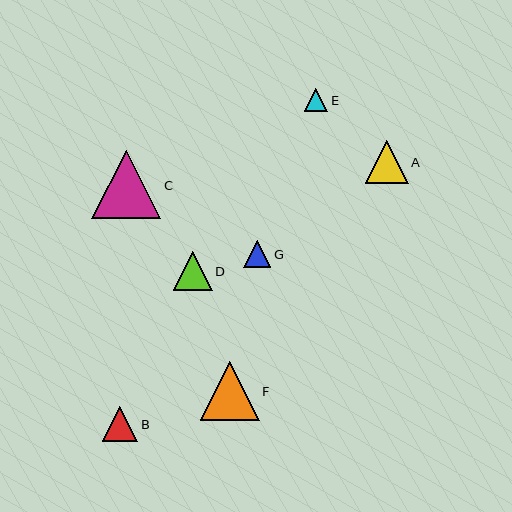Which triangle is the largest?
Triangle C is the largest with a size of approximately 69 pixels.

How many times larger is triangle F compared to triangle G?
Triangle F is approximately 2.2 times the size of triangle G.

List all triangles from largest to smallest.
From largest to smallest: C, F, A, D, B, G, E.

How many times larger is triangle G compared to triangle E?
Triangle G is approximately 1.1 times the size of triangle E.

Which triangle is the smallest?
Triangle E is the smallest with a size of approximately 24 pixels.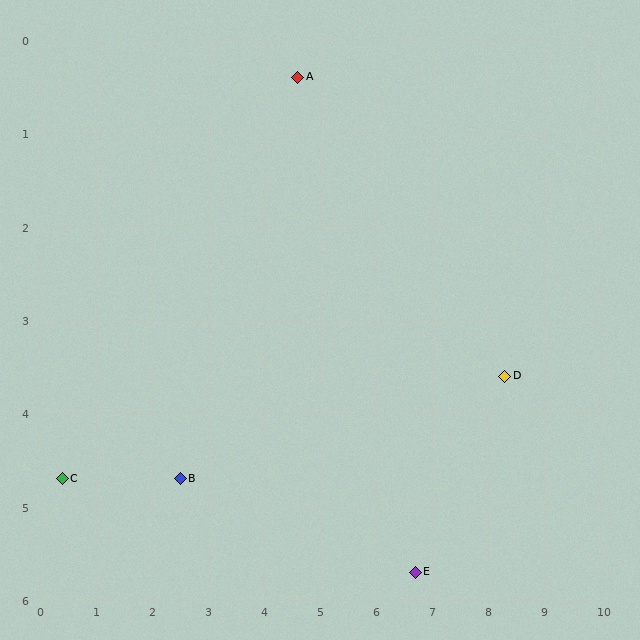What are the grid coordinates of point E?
Point E is at approximately (6.7, 5.7).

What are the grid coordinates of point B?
Point B is at approximately (2.5, 4.7).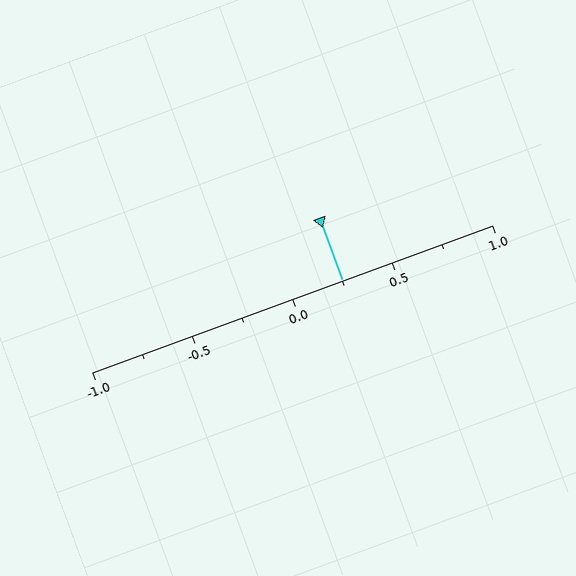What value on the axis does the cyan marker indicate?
The marker indicates approximately 0.25.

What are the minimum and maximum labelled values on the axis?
The axis runs from -1.0 to 1.0.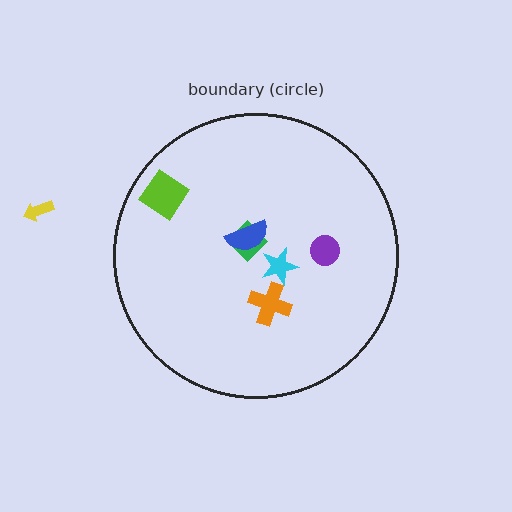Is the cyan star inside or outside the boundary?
Inside.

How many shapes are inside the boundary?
6 inside, 1 outside.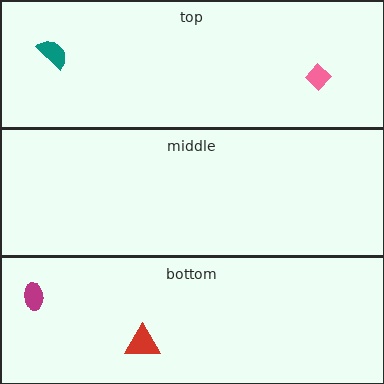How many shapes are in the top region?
2.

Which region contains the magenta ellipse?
The bottom region.